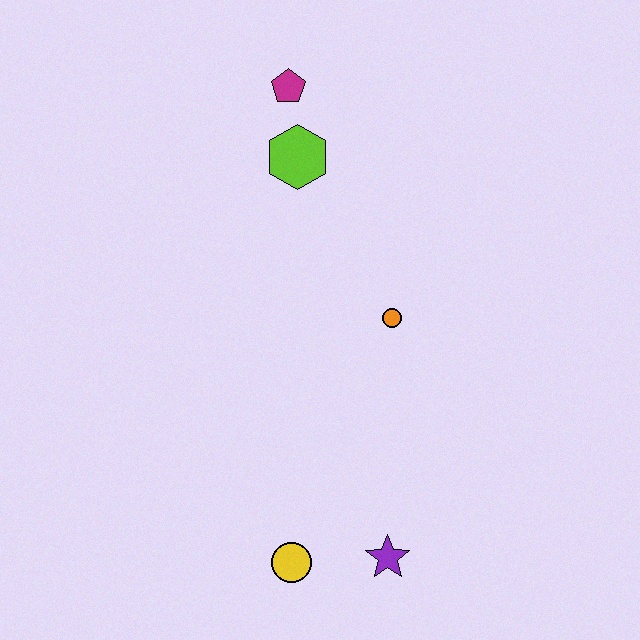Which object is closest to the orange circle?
The lime hexagon is closest to the orange circle.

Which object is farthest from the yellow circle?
The magenta pentagon is farthest from the yellow circle.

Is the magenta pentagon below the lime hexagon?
No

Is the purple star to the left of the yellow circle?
No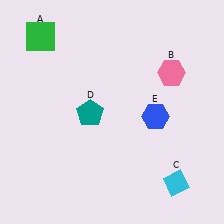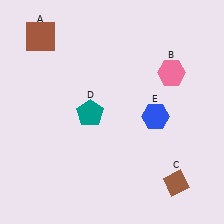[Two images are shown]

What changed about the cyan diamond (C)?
In Image 1, C is cyan. In Image 2, it changed to brown.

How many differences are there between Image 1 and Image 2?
There are 2 differences between the two images.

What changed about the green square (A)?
In Image 1, A is green. In Image 2, it changed to brown.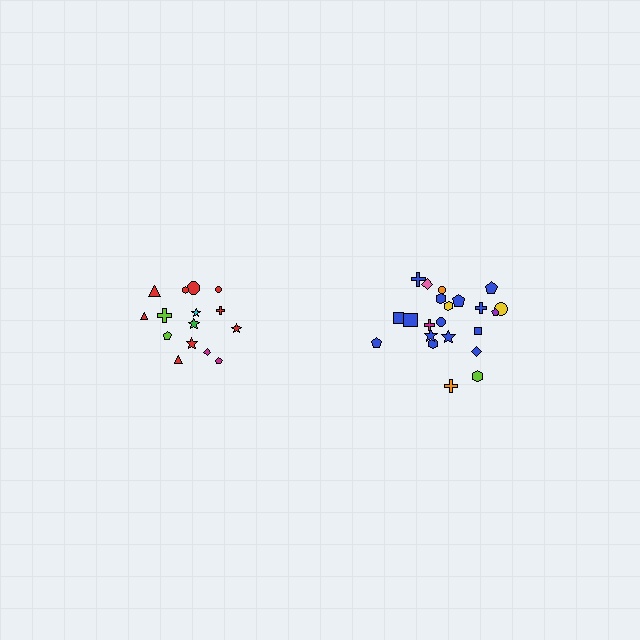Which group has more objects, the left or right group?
The right group.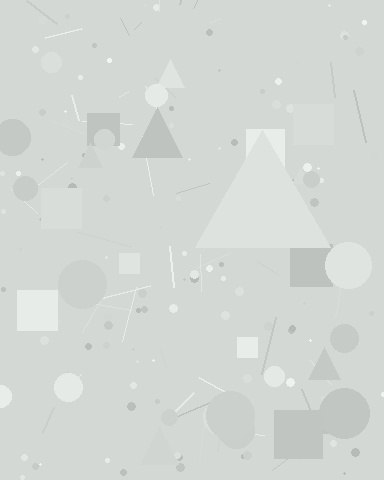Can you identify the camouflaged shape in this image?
The camouflaged shape is a triangle.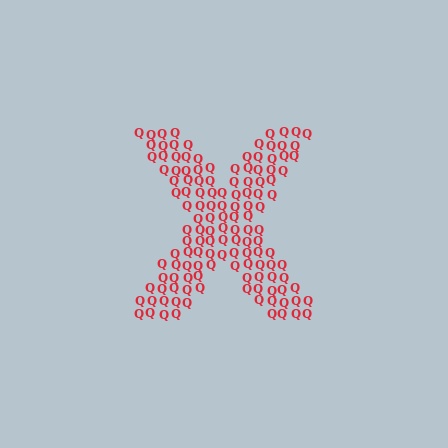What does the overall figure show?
The overall figure shows the letter X.